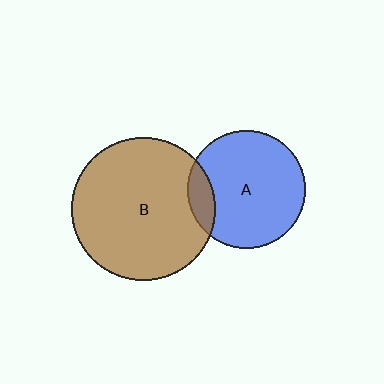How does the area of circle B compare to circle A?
Approximately 1.5 times.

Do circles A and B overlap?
Yes.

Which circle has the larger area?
Circle B (brown).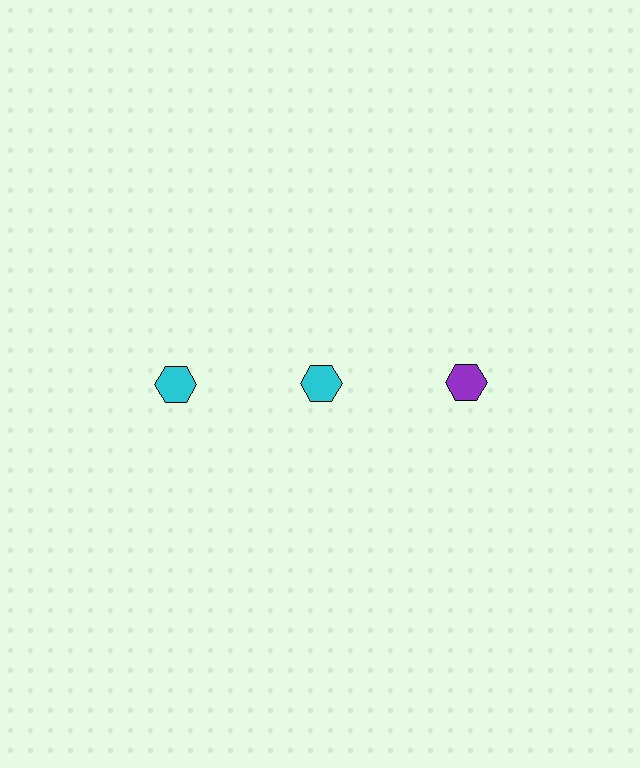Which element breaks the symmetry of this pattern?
The purple hexagon in the top row, center column breaks the symmetry. All other shapes are cyan hexagons.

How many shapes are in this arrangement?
There are 3 shapes arranged in a grid pattern.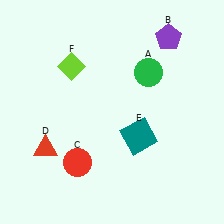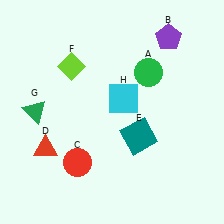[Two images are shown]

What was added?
A green triangle (G), a cyan square (H) were added in Image 2.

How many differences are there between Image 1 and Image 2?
There are 2 differences between the two images.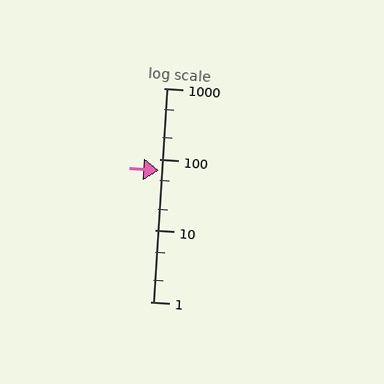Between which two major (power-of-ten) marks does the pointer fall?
The pointer is between 10 and 100.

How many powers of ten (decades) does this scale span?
The scale spans 3 decades, from 1 to 1000.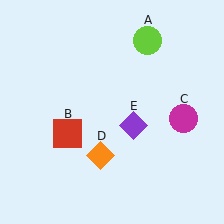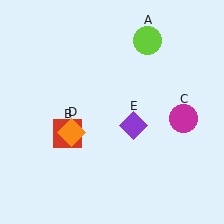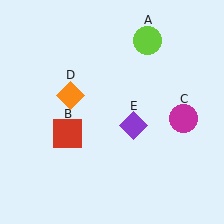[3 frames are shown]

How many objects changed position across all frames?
1 object changed position: orange diamond (object D).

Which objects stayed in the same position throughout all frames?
Lime circle (object A) and red square (object B) and magenta circle (object C) and purple diamond (object E) remained stationary.